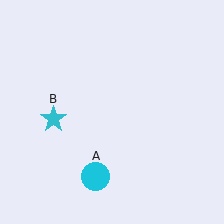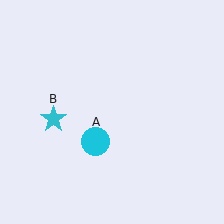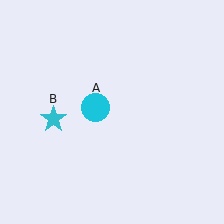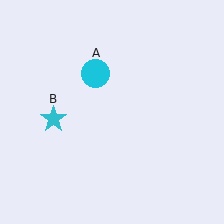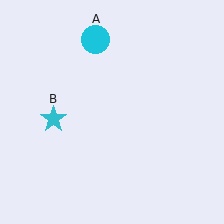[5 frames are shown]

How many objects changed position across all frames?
1 object changed position: cyan circle (object A).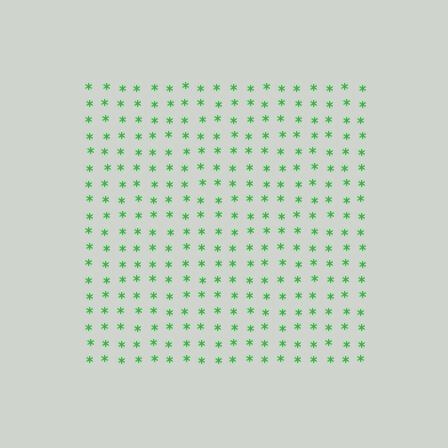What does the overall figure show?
The overall figure shows a square.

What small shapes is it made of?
It is made of small asterisks.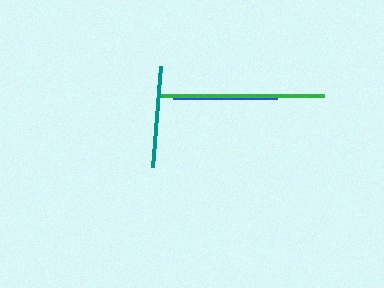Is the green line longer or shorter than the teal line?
The green line is longer than the teal line.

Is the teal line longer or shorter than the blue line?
The blue line is longer than the teal line.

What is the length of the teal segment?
The teal segment is approximately 101 pixels long.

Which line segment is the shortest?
The teal line is the shortest at approximately 101 pixels.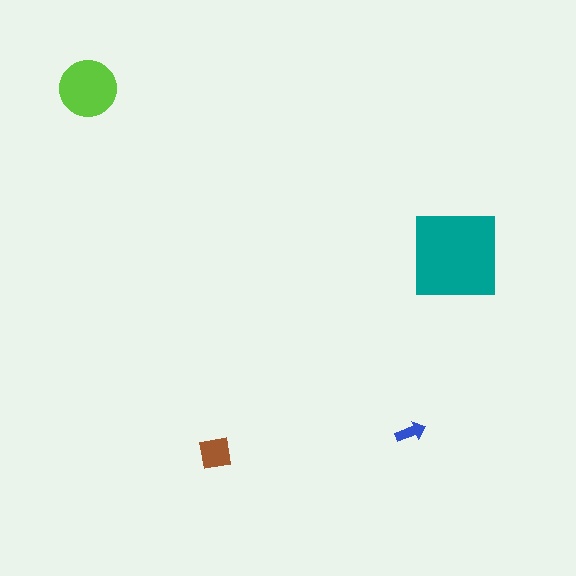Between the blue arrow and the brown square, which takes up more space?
The brown square.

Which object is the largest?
The teal square.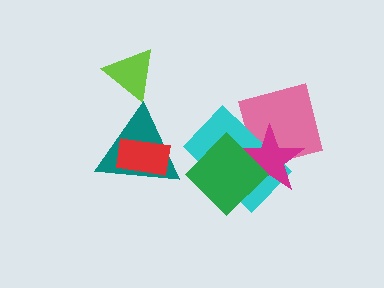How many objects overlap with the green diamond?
3 objects overlap with the green diamond.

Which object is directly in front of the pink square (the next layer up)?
The cyan rectangle is directly in front of the pink square.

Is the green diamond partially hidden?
No, no other shape covers it.